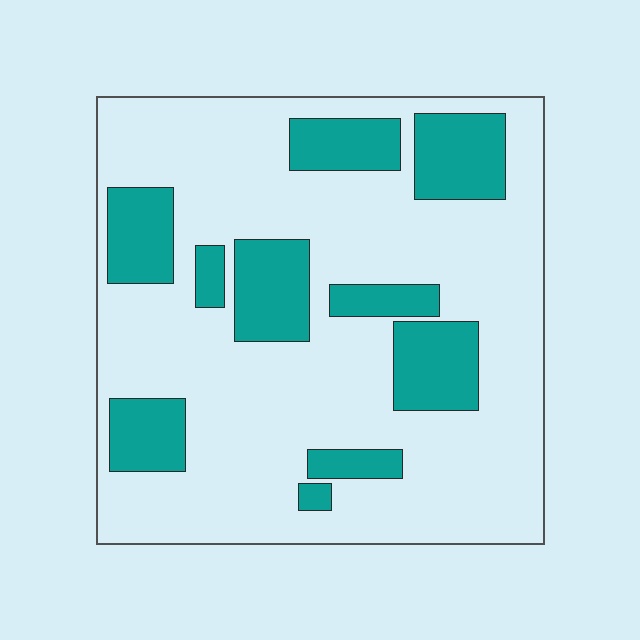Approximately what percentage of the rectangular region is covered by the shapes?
Approximately 25%.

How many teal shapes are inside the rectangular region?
10.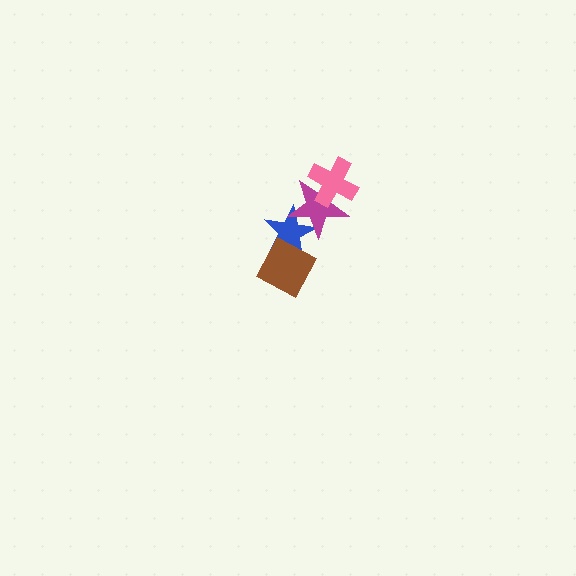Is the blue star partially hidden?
Yes, it is partially covered by another shape.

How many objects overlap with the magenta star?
2 objects overlap with the magenta star.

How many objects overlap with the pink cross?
1 object overlaps with the pink cross.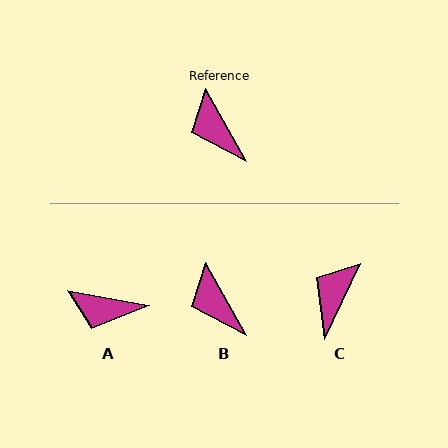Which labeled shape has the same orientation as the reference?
B.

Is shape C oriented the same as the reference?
No, it is off by about 55 degrees.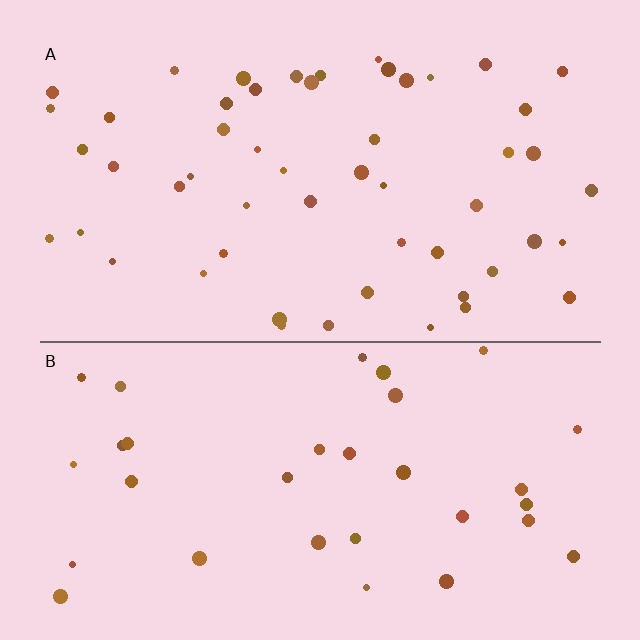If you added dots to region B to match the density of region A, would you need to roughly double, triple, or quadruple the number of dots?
Approximately double.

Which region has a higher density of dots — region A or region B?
A (the top).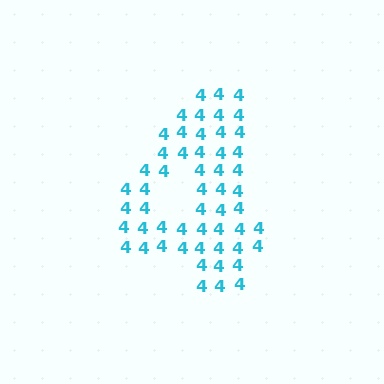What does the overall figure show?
The overall figure shows the digit 4.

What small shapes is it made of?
It is made of small digit 4's.